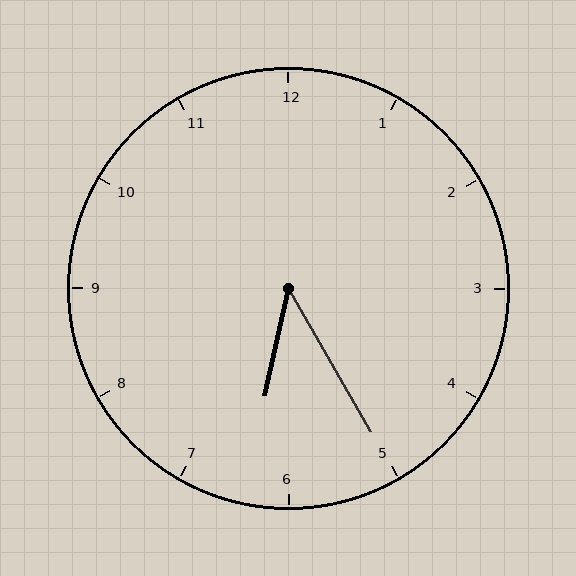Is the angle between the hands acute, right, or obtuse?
It is acute.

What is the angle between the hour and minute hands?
Approximately 42 degrees.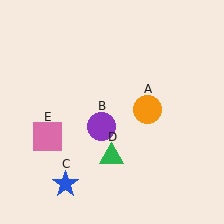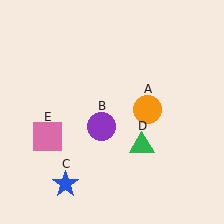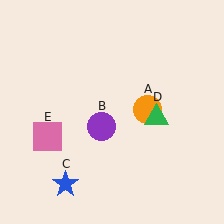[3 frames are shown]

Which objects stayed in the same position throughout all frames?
Orange circle (object A) and purple circle (object B) and blue star (object C) and pink square (object E) remained stationary.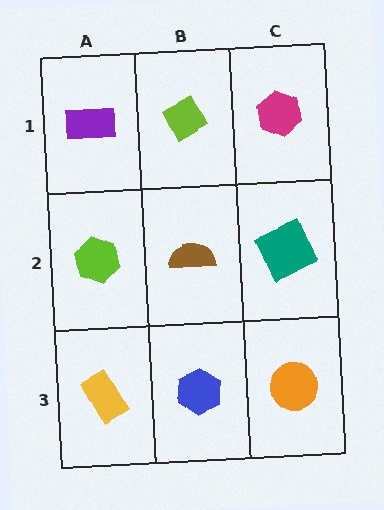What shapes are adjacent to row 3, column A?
A lime hexagon (row 2, column A), a blue hexagon (row 3, column B).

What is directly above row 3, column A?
A lime hexagon.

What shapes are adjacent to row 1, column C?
A teal square (row 2, column C), a lime diamond (row 1, column B).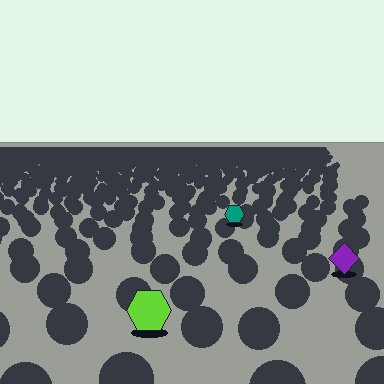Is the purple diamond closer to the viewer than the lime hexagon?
No. The lime hexagon is closer — you can tell from the texture gradient: the ground texture is coarser near it.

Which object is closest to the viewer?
The lime hexagon is closest. The texture marks near it are larger and more spread out.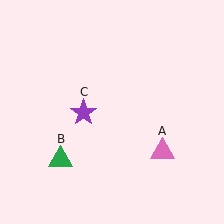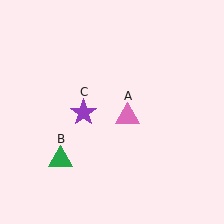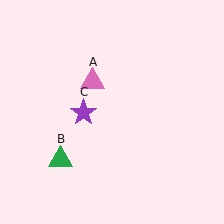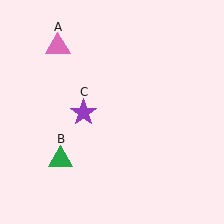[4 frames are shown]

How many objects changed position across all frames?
1 object changed position: pink triangle (object A).